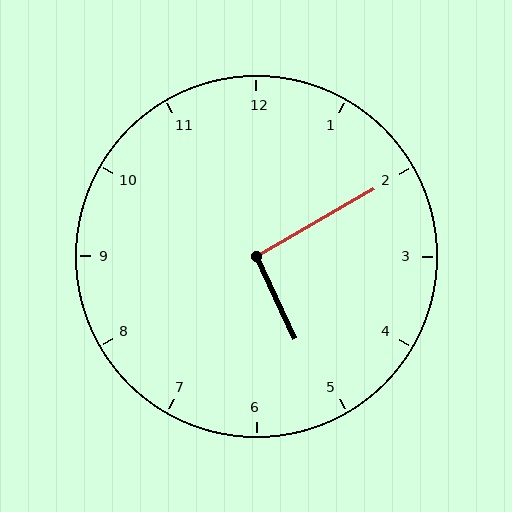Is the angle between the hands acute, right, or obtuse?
It is right.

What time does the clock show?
5:10.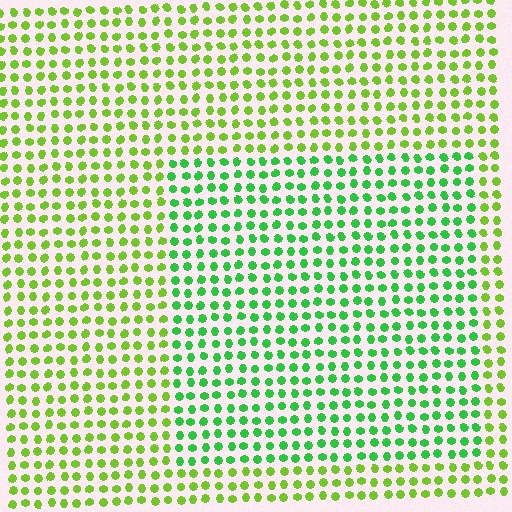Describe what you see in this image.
The image is filled with small lime elements in a uniform arrangement. A rectangle-shaped region is visible where the elements are tinted to a slightly different hue, forming a subtle color boundary.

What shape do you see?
I see a rectangle.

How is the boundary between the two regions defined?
The boundary is defined purely by a slight shift in hue (about 36 degrees). Spacing, size, and orientation are identical on both sides.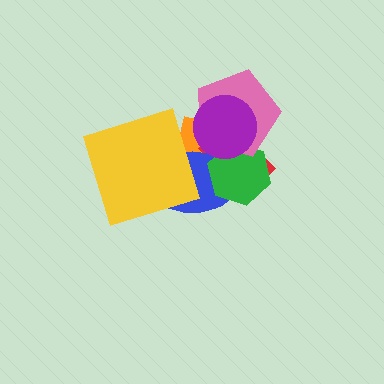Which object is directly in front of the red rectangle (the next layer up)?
The blue ellipse is directly in front of the red rectangle.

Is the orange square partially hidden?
Yes, it is partially covered by another shape.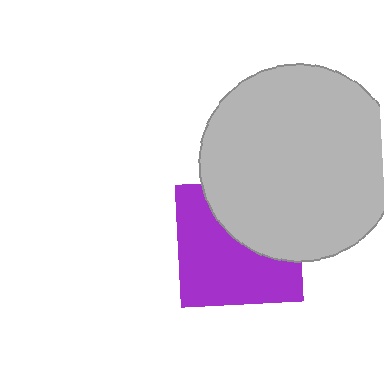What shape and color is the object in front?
The object in front is a light gray circle.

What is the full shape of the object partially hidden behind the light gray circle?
The partially hidden object is a purple square.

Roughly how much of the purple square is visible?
About half of it is visible (roughly 60%).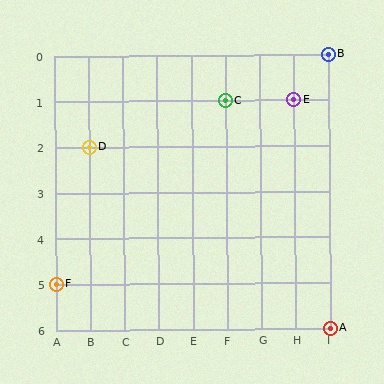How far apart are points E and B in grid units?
Points E and B are 1 column and 1 row apart (about 1.4 grid units diagonally).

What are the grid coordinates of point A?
Point A is at grid coordinates (I, 6).